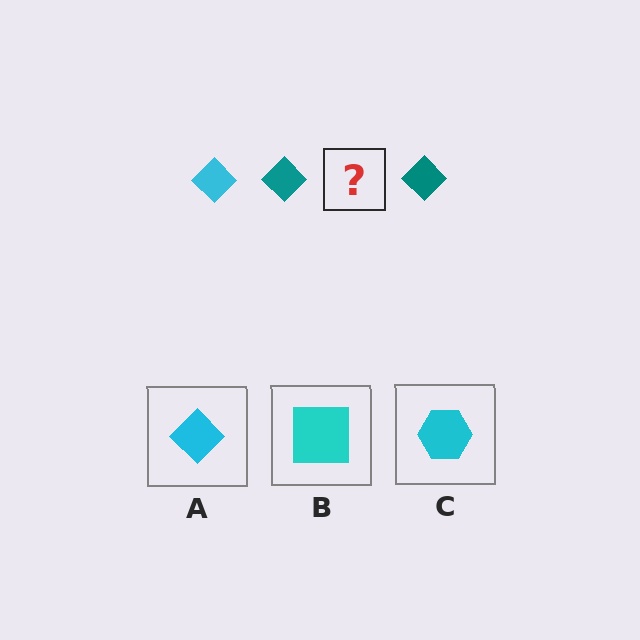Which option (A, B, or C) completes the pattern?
A.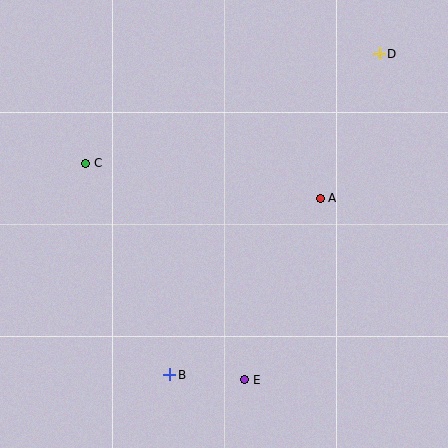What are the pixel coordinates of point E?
Point E is at (245, 380).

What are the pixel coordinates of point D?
Point D is at (379, 54).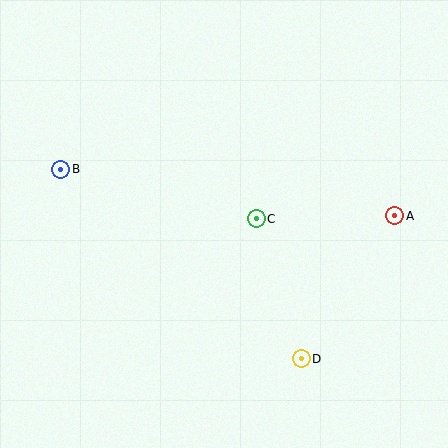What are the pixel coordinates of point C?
Point C is at (256, 219).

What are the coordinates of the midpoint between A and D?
The midpoint between A and D is at (348, 287).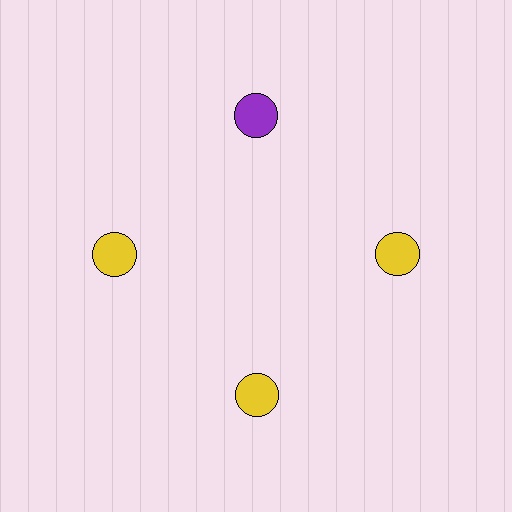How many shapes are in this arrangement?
There are 4 shapes arranged in a ring pattern.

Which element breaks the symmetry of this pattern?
The purple circle at roughly the 12 o'clock position breaks the symmetry. All other shapes are yellow circles.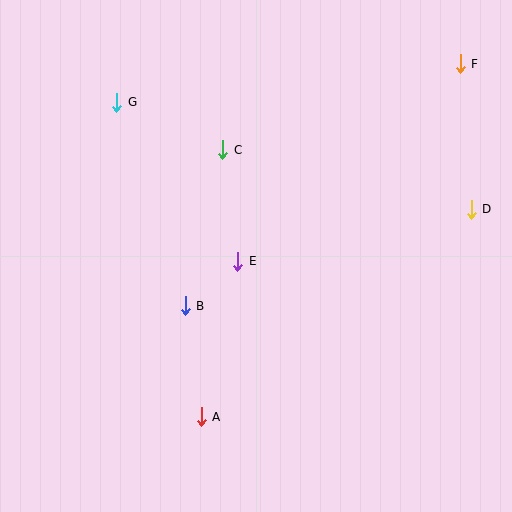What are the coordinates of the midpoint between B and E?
The midpoint between B and E is at (211, 283).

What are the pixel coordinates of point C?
Point C is at (223, 150).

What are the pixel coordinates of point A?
Point A is at (201, 417).